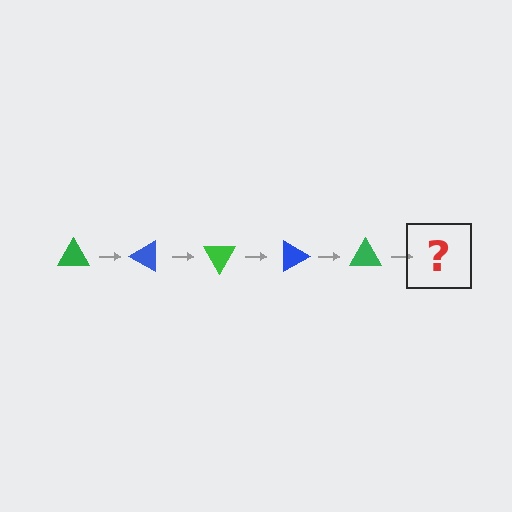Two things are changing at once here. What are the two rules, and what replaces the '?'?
The two rules are that it rotates 30 degrees each step and the color cycles through green and blue. The '?' should be a blue triangle, rotated 150 degrees from the start.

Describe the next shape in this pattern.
It should be a blue triangle, rotated 150 degrees from the start.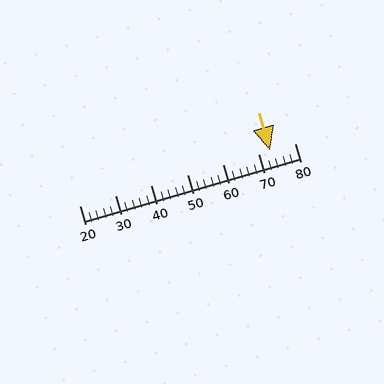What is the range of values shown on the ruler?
The ruler shows values from 20 to 80.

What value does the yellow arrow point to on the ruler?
The yellow arrow points to approximately 73.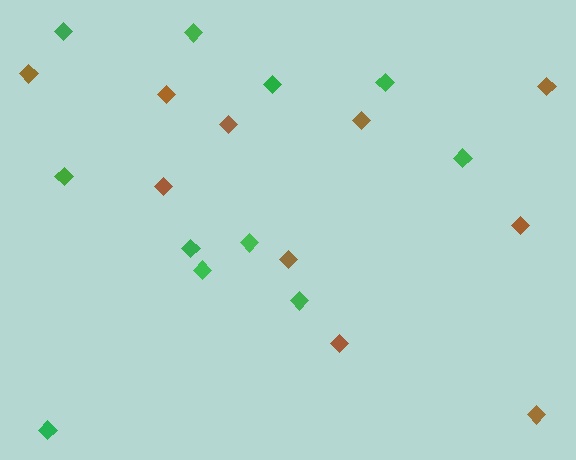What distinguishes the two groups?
There are 2 groups: one group of brown diamonds (10) and one group of green diamonds (11).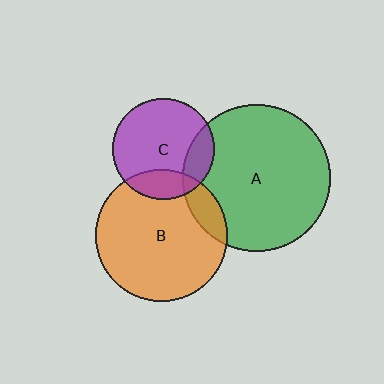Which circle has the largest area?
Circle A (green).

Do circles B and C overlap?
Yes.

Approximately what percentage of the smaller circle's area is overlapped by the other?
Approximately 20%.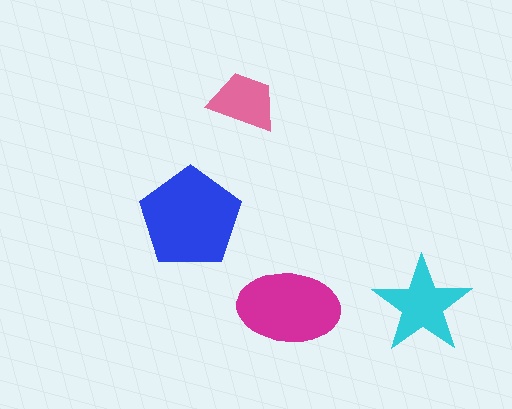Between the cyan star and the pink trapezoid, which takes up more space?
The cyan star.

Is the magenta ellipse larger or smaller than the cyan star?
Larger.